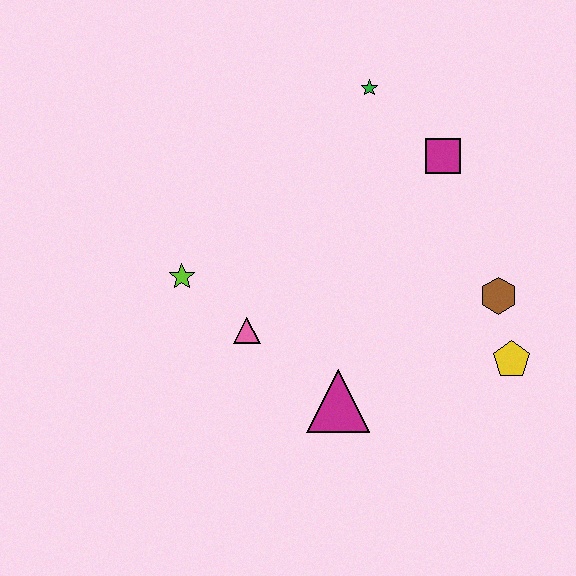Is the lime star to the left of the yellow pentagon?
Yes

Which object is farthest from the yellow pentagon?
The lime star is farthest from the yellow pentagon.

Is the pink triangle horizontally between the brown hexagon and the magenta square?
No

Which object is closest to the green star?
The magenta square is closest to the green star.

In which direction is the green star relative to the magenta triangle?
The green star is above the magenta triangle.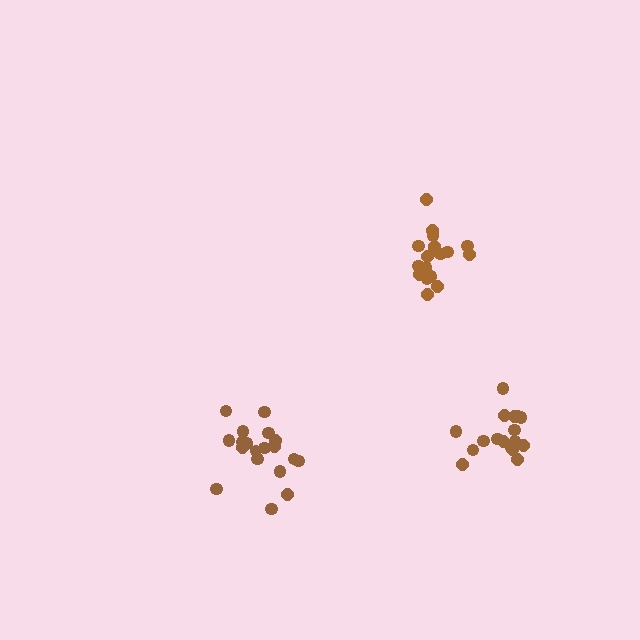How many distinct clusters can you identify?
There are 3 distinct clusters.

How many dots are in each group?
Group 1: 19 dots, Group 2: 18 dots, Group 3: 17 dots (54 total).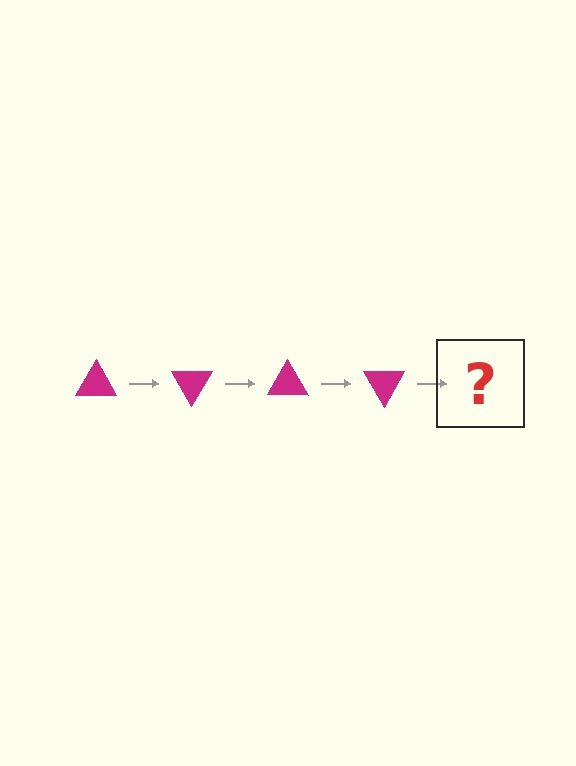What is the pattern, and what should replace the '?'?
The pattern is that the triangle rotates 60 degrees each step. The '?' should be a magenta triangle rotated 240 degrees.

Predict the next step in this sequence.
The next step is a magenta triangle rotated 240 degrees.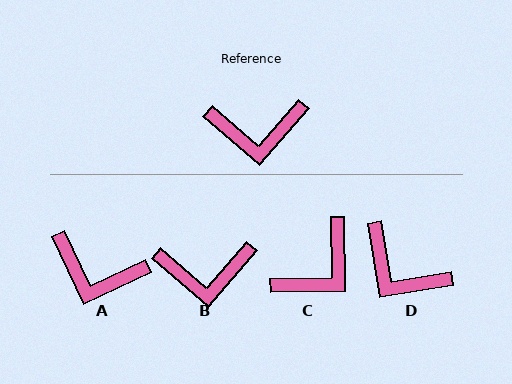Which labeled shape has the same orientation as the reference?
B.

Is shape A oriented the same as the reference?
No, it is off by about 24 degrees.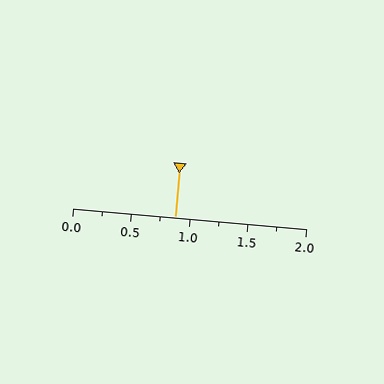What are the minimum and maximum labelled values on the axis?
The axis runs from 0.0 to 2.0.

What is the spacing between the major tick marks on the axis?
The major ticks are spaced 0.5 apart.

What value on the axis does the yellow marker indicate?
The marker indicates approximately 0.88.